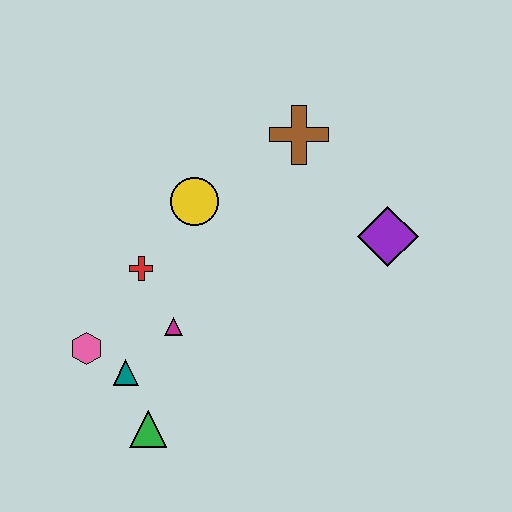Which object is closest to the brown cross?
The yellow circle is closest to the brown cross.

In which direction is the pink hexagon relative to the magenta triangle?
The pink hexagon is to the left of the magenta triangle.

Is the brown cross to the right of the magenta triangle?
Yes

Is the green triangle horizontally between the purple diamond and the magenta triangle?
No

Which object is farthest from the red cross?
The purple diamond is farthest from the red cross.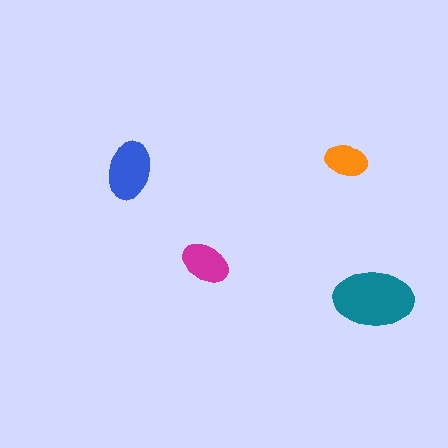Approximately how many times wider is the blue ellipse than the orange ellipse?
About 1.5 times wider.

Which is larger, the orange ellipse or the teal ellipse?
The teal one.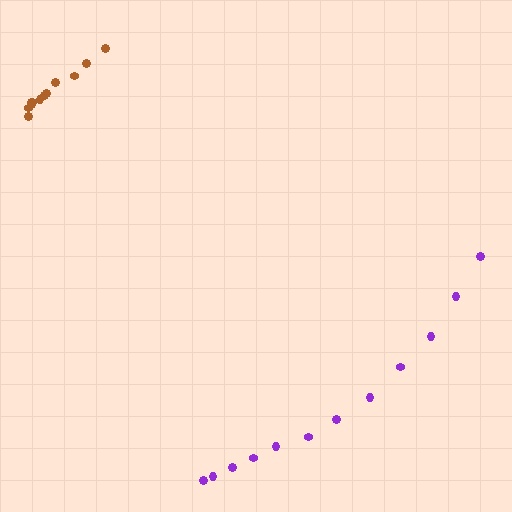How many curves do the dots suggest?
There are 2 distinct paths.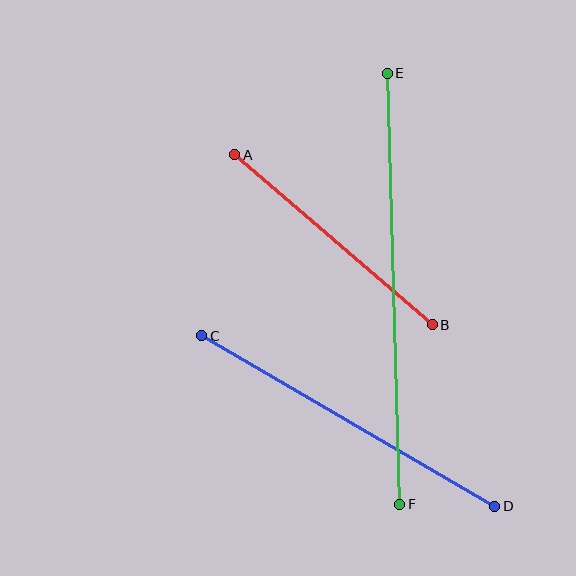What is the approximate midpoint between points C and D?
The midpoint is at approximately (348, 421) pixels.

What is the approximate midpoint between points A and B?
The midpoint is at approximately (334, 240) pixels.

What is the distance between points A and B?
The distance is approximately 260 pixels.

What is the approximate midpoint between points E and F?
The midpoint is at approximately (393, 289) pixels.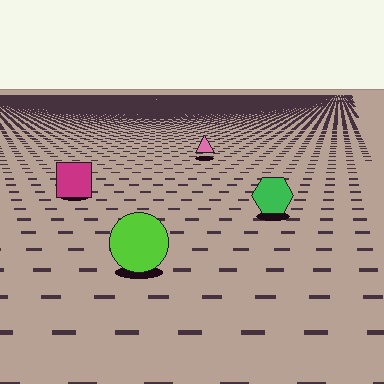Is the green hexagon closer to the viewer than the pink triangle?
Yes. The green hexagon is closer — you can tell from the texture gradient: the ground texture is coarser near it.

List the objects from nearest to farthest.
From nearest to farthest: the lime circle, the green hexagon, the magenta square, the pink triangle.